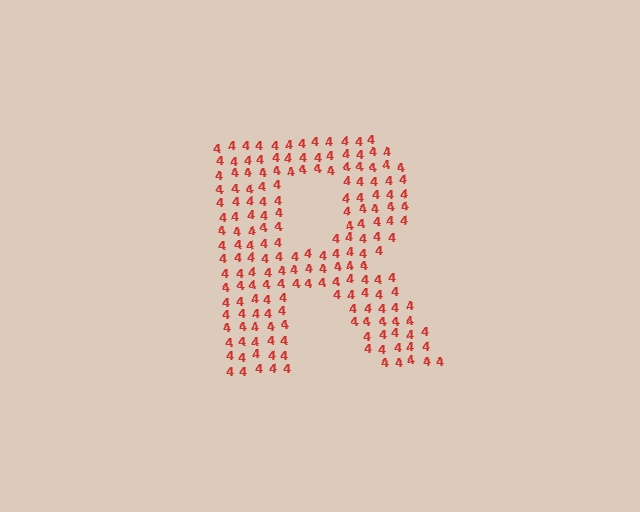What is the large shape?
The large shape is the letter R.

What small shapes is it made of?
It is made of small digit 4's.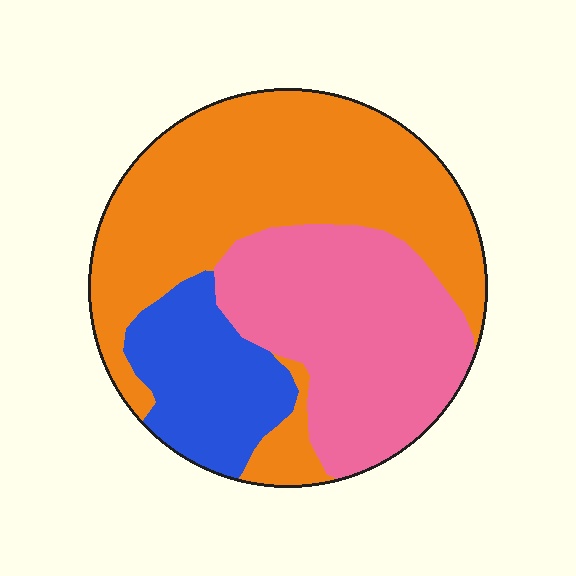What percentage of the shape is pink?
Pink covers about 35% of the shape.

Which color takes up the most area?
Orange, at roughly 50%.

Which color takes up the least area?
Blue, at roughly 15%.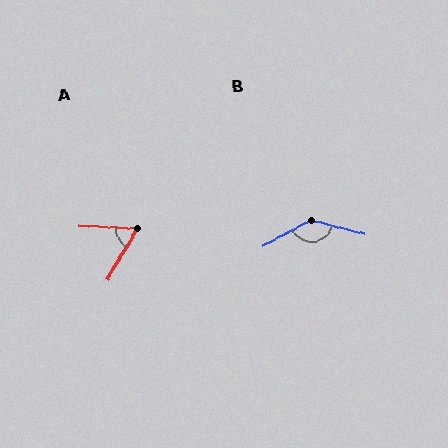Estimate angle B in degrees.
Approximately 137 degrees.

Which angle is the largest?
B, at approximately 137 degrees.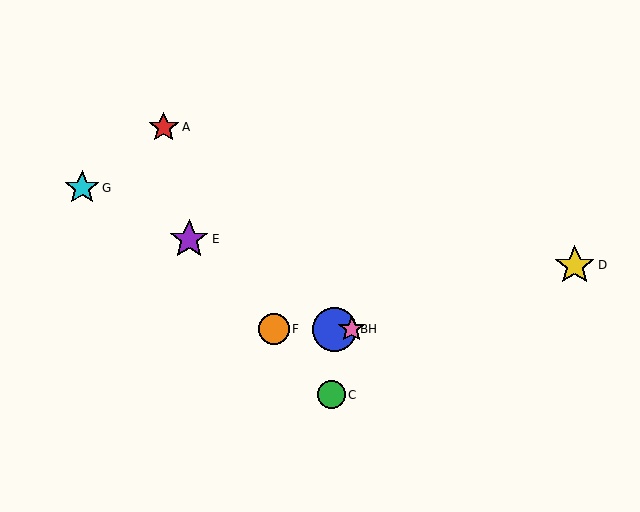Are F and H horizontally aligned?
Yes, both are at y≈329.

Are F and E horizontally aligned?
No, F is at y≈329 and E is at y≈239.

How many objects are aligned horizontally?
3 objects (B, F, H) are aligned horizontally.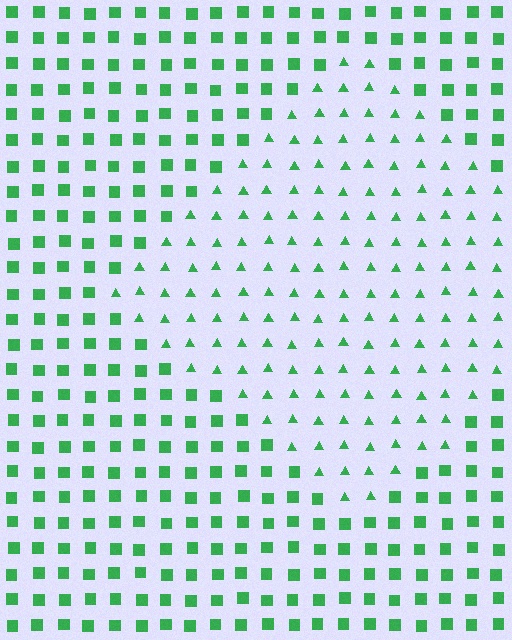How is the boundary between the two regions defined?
The boundary is defined by a change in element shape: triangles inside vs. squares outside. All elements share the same color and spacing.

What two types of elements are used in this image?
The image uses triangles inside the diamond region and squares outside it.